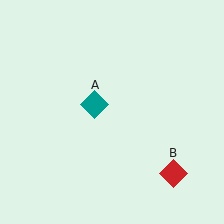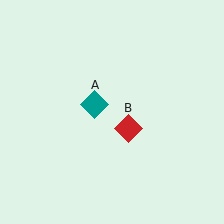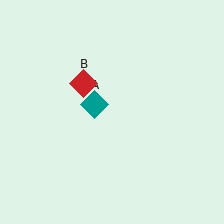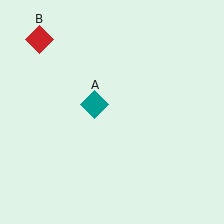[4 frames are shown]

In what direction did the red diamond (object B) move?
The red diamond (object B) moved up and to the left.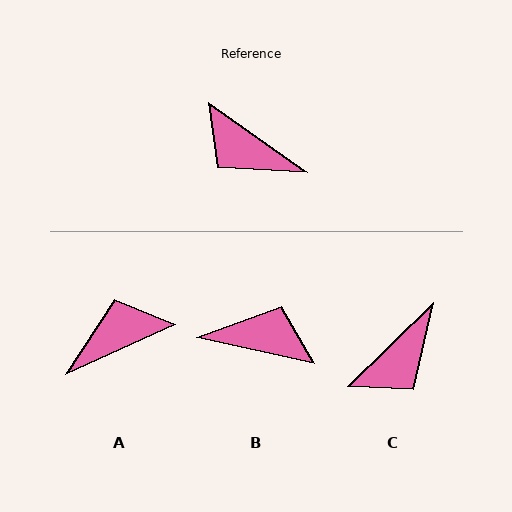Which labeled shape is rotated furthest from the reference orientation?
B, about 157 degrees away.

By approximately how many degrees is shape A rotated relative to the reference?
Approximately 120 degrees clockwise.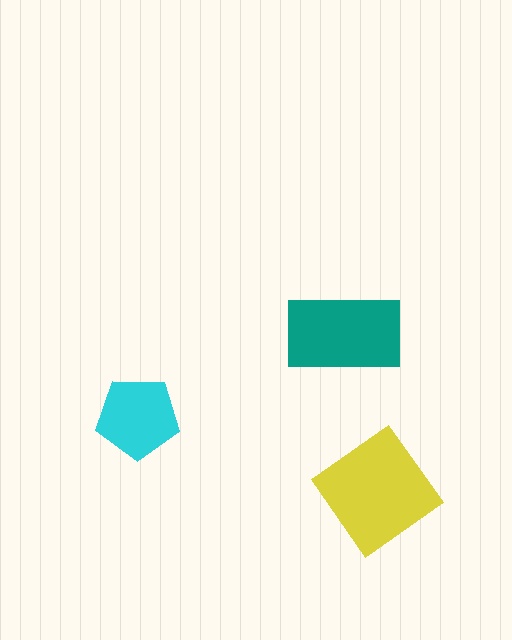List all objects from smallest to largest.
The cyan pentagon, the teal rectangle, the yellow diamond.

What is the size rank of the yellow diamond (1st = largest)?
1st.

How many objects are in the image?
There are 3 objects in the image.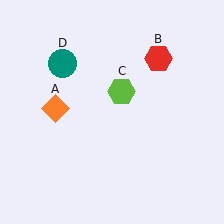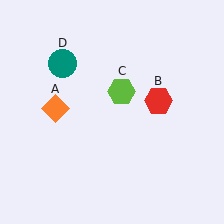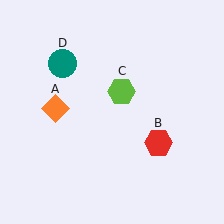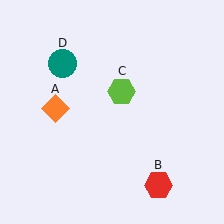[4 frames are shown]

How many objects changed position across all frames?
1 object changed position: red hexagon (object B).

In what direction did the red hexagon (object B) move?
The red hexagon (object B) moved down.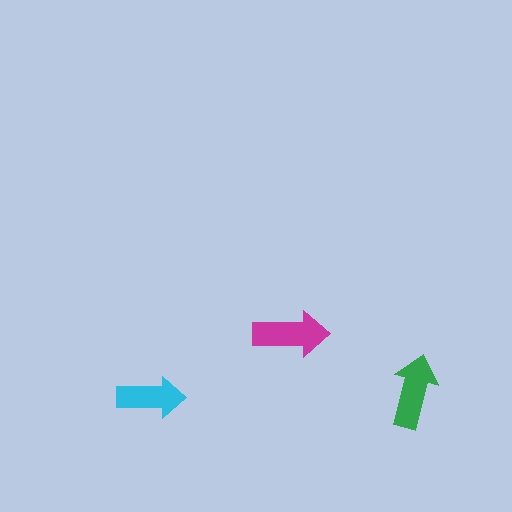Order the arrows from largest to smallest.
the magenta one, the green one, the cyan one.